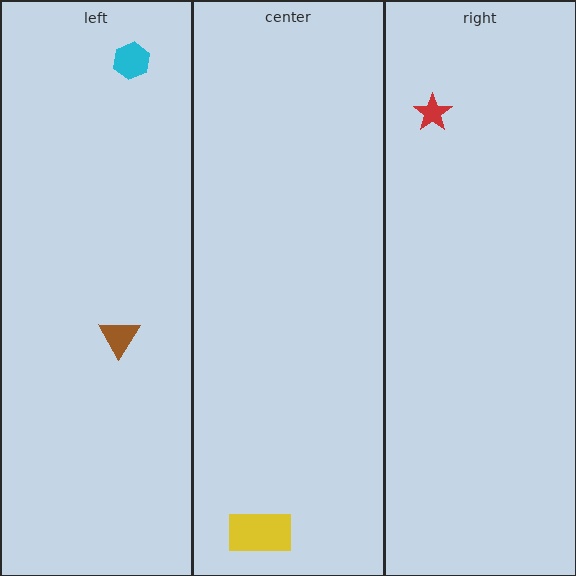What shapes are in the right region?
The red star.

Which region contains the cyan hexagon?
The left region.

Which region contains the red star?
The right region.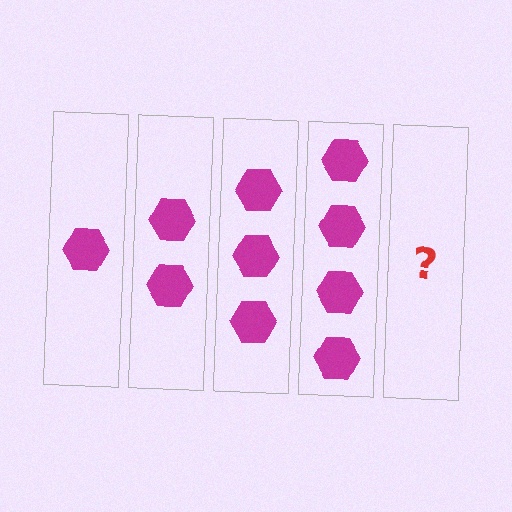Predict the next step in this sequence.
The next step is 5 hexagons.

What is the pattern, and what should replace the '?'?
The pattern is that each step adds one more hexagon. The '?' should be 5 hexagons.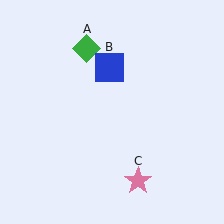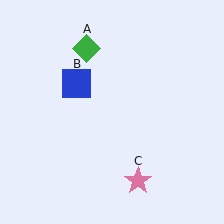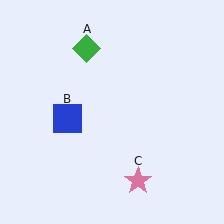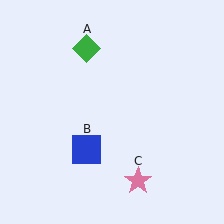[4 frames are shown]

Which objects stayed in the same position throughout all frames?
Green diamond (object A) and pink star (object C) remained stationary.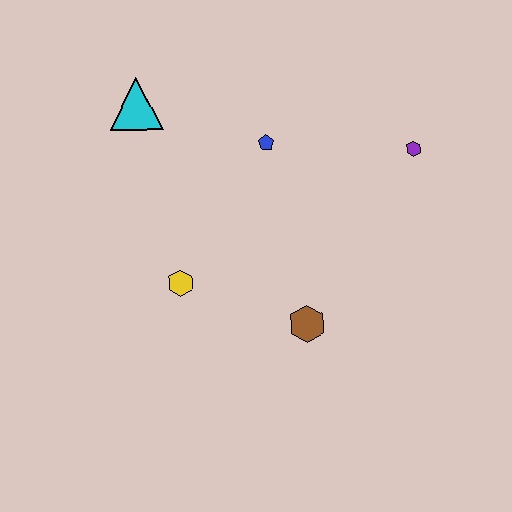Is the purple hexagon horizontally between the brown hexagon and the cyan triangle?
No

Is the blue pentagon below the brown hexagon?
No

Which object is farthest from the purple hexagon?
The cyan triangle is farthest from the purple hexagon.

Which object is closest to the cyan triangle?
The blue pentagon is closest to the cyan triangle.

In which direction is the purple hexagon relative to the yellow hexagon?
The purple hexagon is to the right of the yellow hexagon.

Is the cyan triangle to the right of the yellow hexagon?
No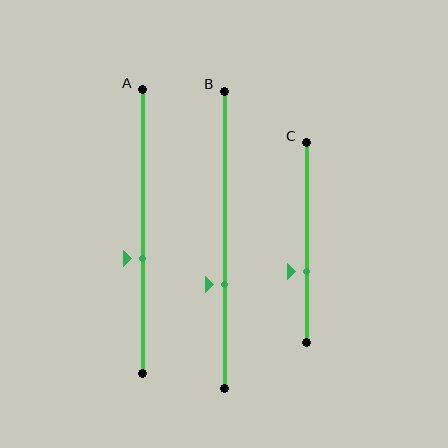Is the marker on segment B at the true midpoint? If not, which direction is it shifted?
No, the marker on segment B is shifted downward by about 15% of the segment length.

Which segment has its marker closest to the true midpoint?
Segment A has its marker closest to the true midpoint.